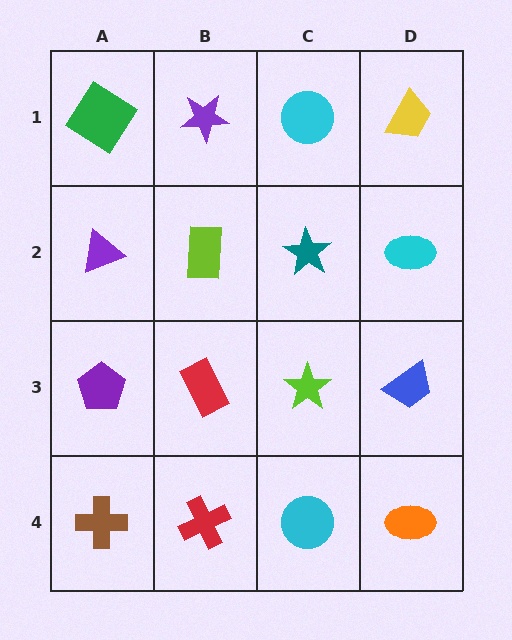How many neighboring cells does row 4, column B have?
3.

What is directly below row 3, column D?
An orange ellipse.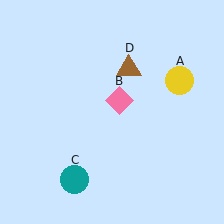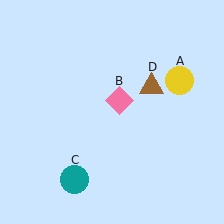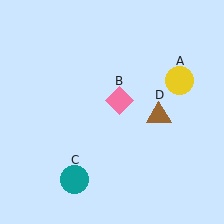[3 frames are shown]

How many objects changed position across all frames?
1 object changed position: brown triangle (object D).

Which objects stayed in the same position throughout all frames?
Yellow circle (object A) and pink diamond (object B) and teal circle (object C) remained stationary.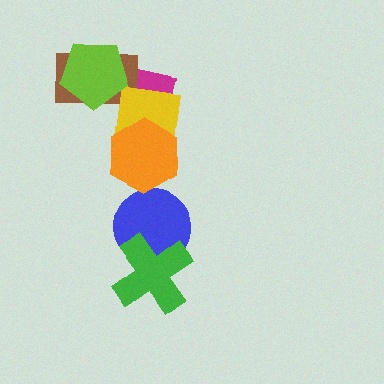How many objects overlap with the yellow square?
4 objects overlap with the yellow square.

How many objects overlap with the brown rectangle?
3 objects overlap with the brown rectangle.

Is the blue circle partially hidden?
Yes, it is partially covered by another shape.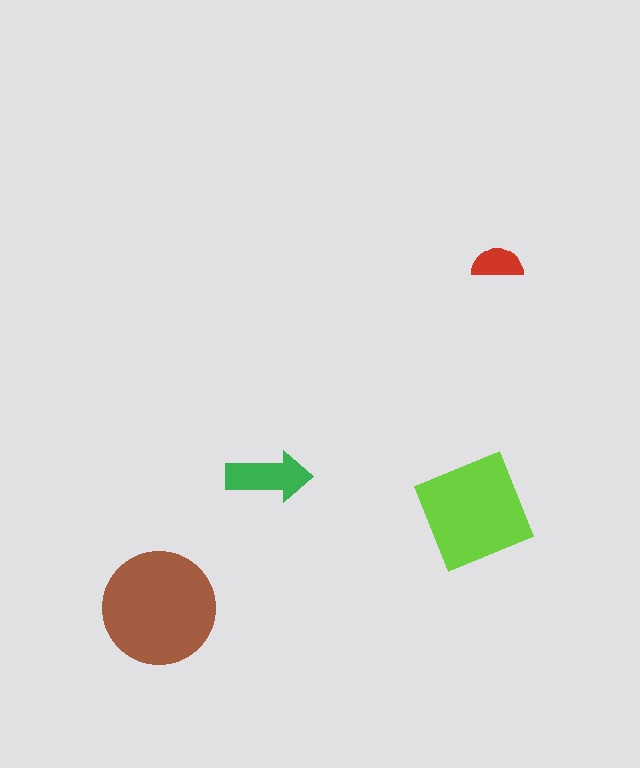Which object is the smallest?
The red semicircle.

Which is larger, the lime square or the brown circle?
The brown circle.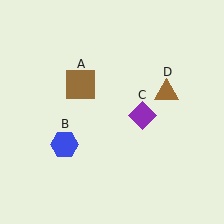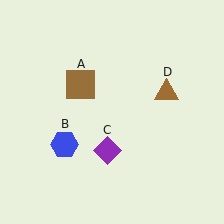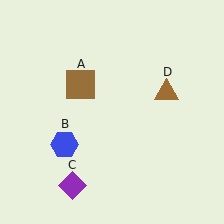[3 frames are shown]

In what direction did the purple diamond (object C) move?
The purple diamond (object C) moved down and to the left.